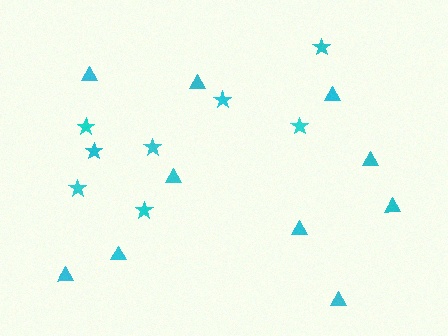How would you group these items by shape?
There are 2 groups: one group of triangles (10) and one group of stars (8).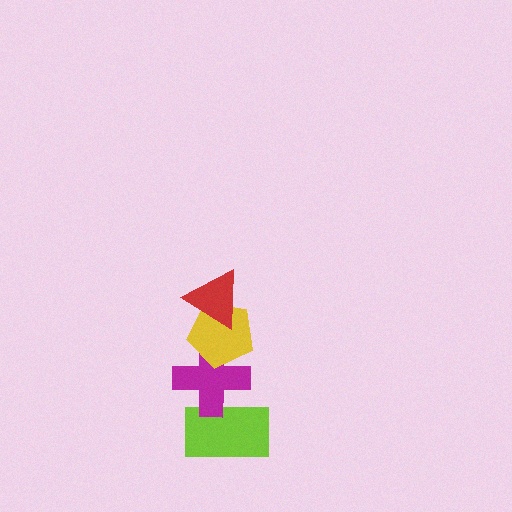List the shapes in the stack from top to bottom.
From top to bottom: the red triangle, the yellow pentagon, the magenta cross, the lime rectangle.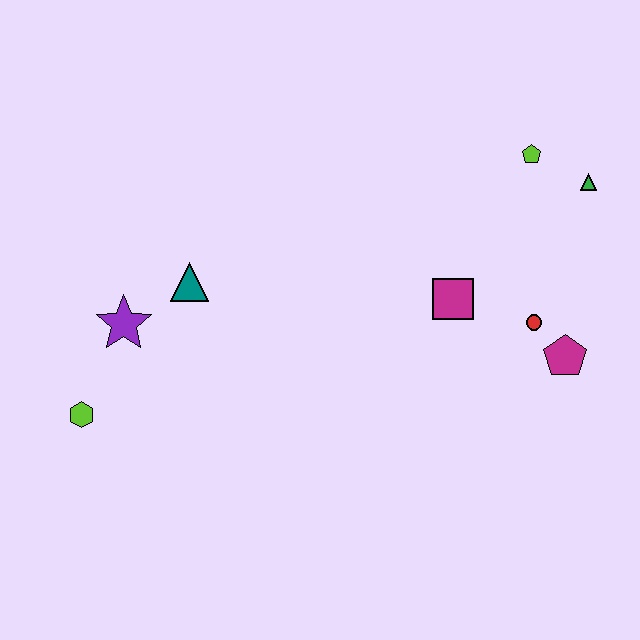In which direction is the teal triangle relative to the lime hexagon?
The teal triangle is above the lime hexagon.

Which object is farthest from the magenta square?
The lime hexagon is farthest from the magenta square.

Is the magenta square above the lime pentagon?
No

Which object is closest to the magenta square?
The red circle is closest to the magenta square.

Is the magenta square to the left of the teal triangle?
No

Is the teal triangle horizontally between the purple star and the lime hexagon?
No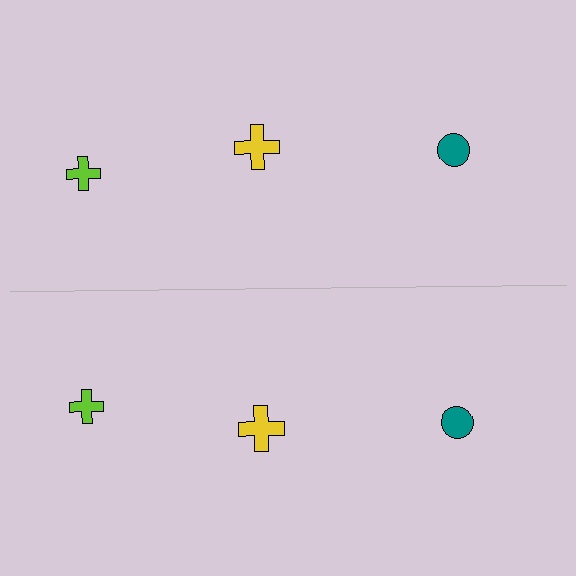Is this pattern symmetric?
Yes, this pattern has bilateral (reflection) symmetry.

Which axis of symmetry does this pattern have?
The pattern has a horizontal axis of symmetry running through the center of the image.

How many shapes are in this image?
There are 6 shapes in this image.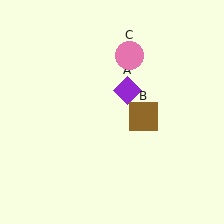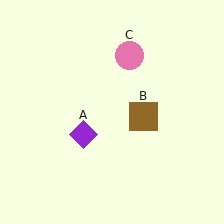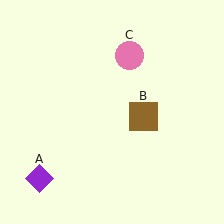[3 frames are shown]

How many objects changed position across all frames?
1 object changed position: purple diamond (object A).